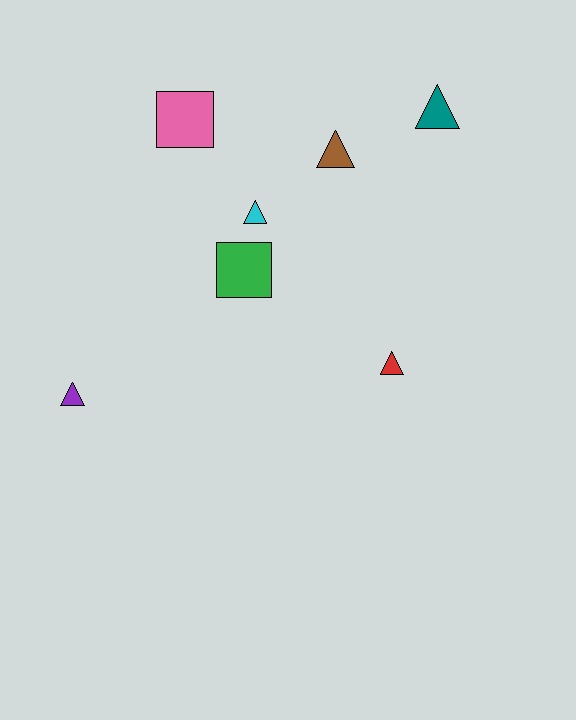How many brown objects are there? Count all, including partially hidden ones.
There is 1 brown object.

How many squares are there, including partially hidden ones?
There are 2 squares.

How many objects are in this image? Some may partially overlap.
There are 7 objects.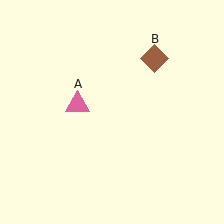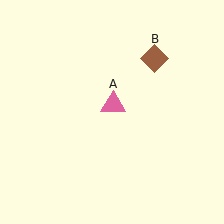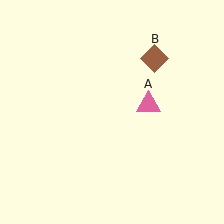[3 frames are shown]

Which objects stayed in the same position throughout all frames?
Brown diamond (object B) remained stationary.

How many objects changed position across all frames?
1 object changed position: pink triangle (object A).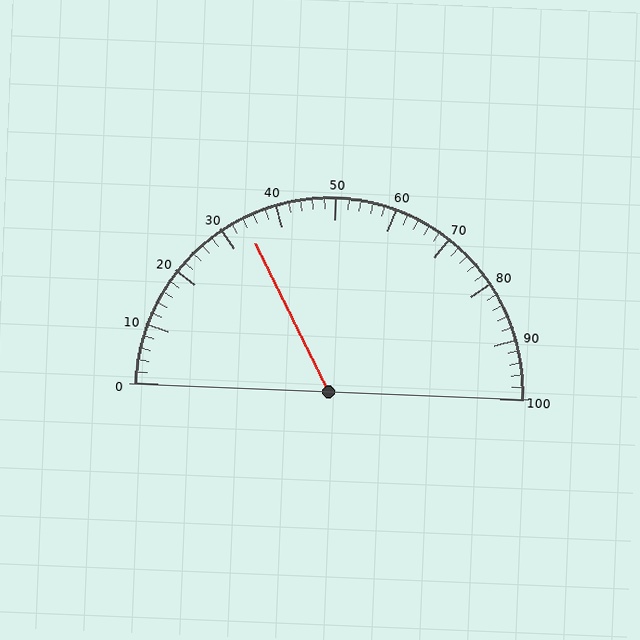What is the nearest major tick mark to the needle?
The nearest major tick mark is 30.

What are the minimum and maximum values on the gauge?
The gauge ranges from 0 to 100.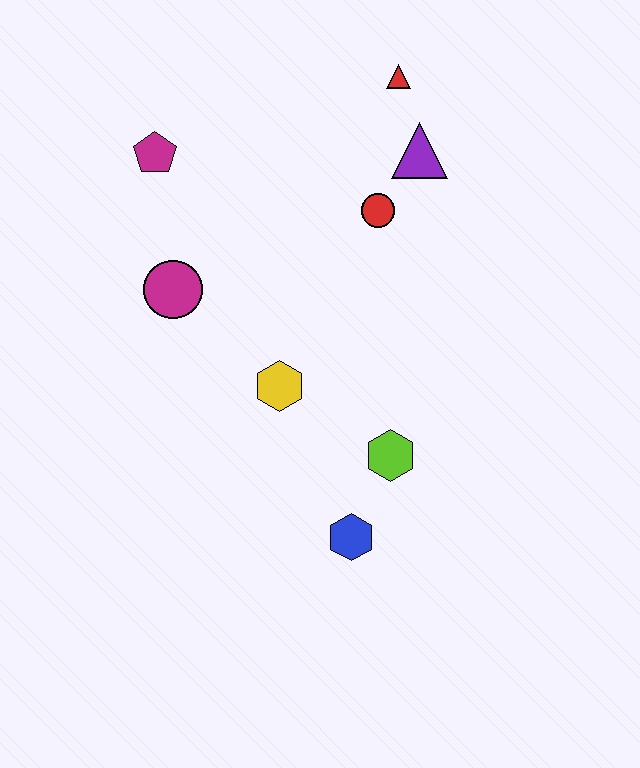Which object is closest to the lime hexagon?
The blue hexagon is closest to the lime hexagon.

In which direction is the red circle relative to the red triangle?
The red circle is below the red triangle.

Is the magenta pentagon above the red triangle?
No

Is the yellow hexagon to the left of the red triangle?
Yes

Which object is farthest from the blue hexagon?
The red triangle is farthest from the blue hexagon.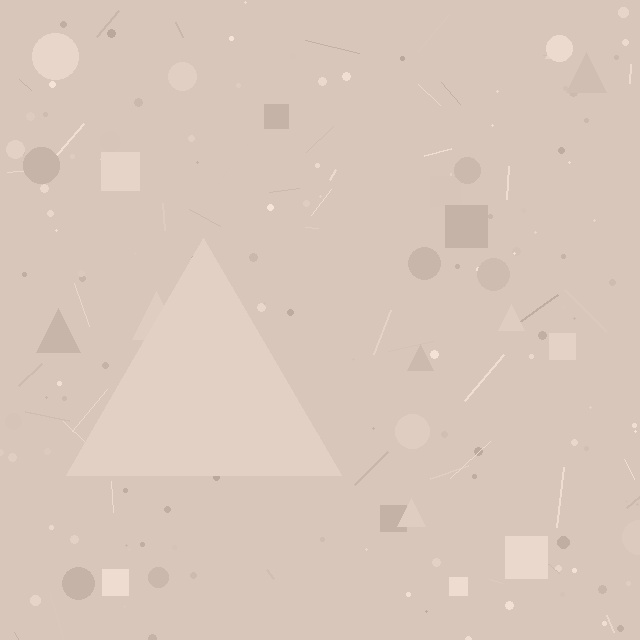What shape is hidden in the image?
A triangle is hidden in the image.